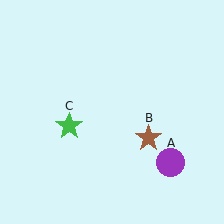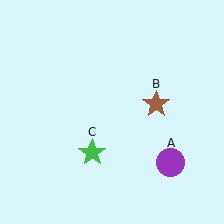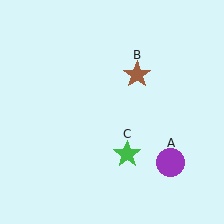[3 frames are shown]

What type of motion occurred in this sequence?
The brown star (object B), green star (object C) rotated counterclockwise around the center of the scene.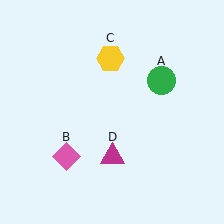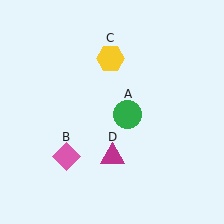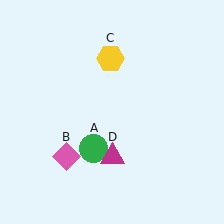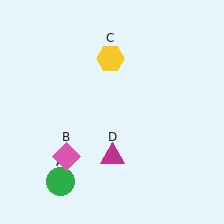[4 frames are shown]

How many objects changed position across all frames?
1 object changed position: green circle (object A).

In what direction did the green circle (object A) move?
The green circle (object A) moved down and to the left.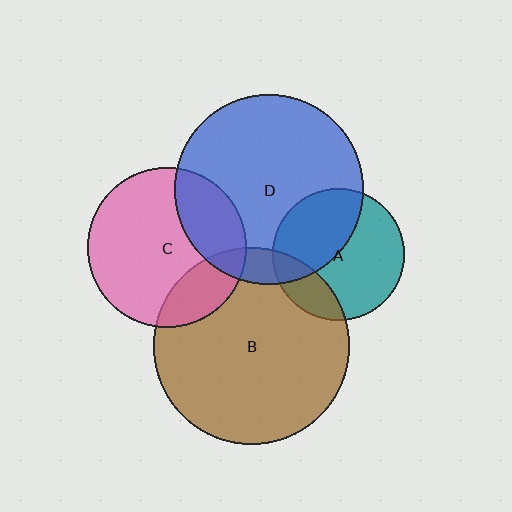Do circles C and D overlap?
Yes.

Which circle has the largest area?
Circle B (brown).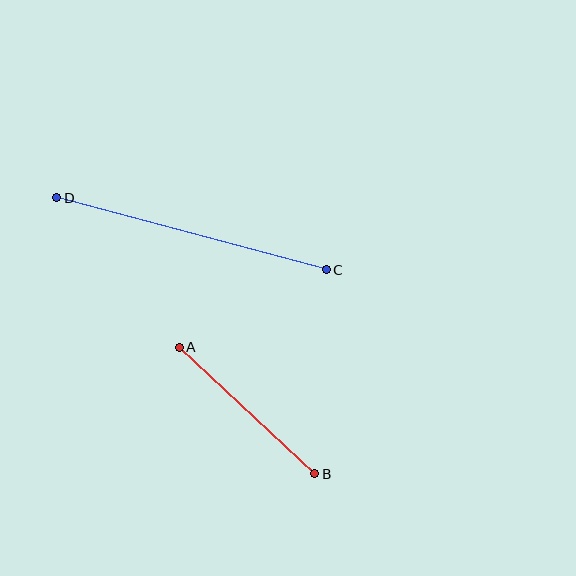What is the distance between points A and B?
The distance is approximately 185 pixels.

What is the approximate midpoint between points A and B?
The midpoint is at approximately (247, 411) pixels.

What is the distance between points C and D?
The distance is approximately 279 pixels.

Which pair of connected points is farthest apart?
Points C and D are farthest apart.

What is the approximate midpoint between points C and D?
The midpoint is at approximately (191, 234) pixels.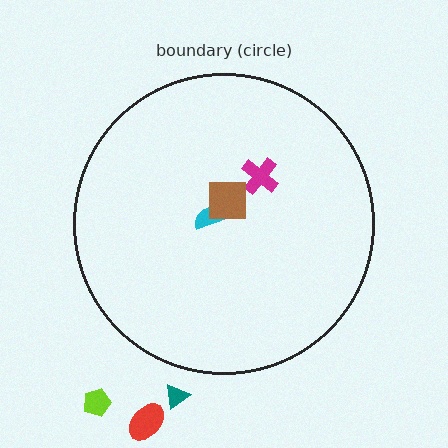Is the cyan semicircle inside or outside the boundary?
Inside.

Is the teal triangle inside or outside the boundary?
Outside.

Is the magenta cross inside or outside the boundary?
Inside.